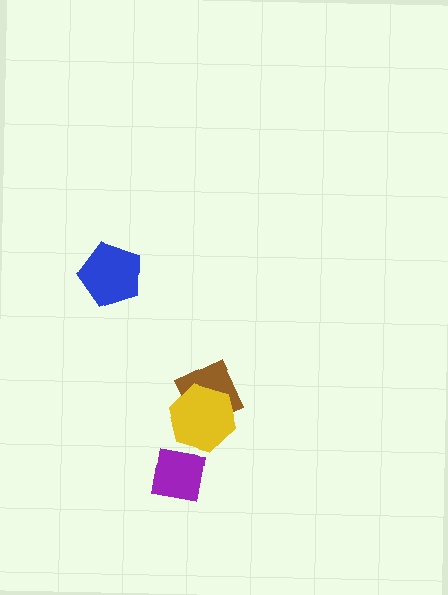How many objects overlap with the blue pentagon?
0 objects overlap with the blue pentagon.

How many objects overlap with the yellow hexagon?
1 object overlaps with the yellow hexagon.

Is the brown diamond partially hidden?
Yes, it is partially covered by another shape.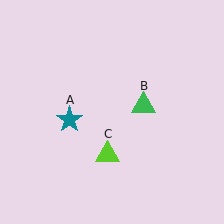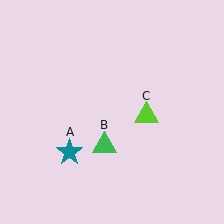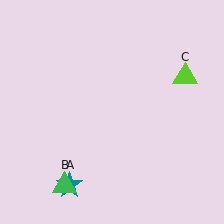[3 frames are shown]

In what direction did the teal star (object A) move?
The teal star (object A) moved down.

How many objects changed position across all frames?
3 objects changed position: teal star (object A), green triangle (object B), lime triangle (object C).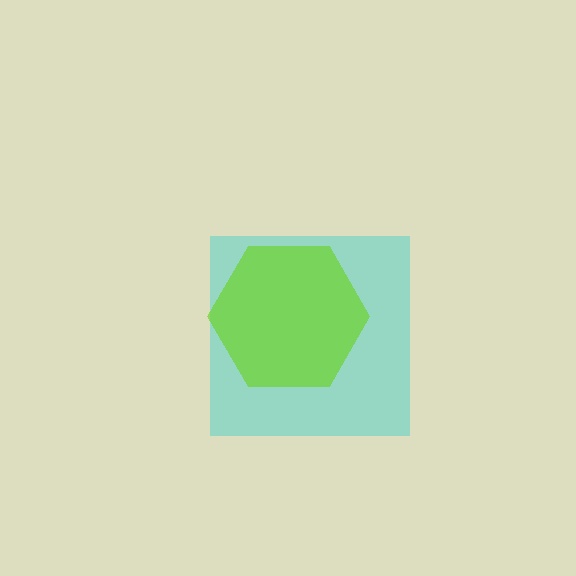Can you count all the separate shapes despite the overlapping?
Yes, there are 2 separate shapes.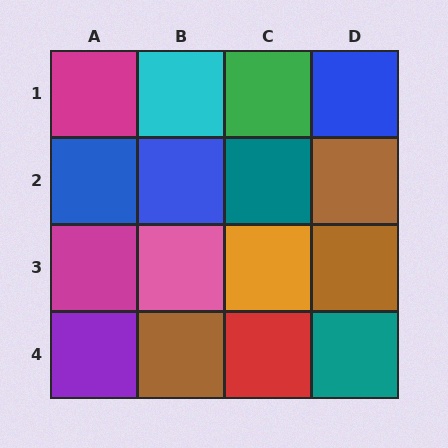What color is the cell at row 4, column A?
Purple.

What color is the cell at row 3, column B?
Pink.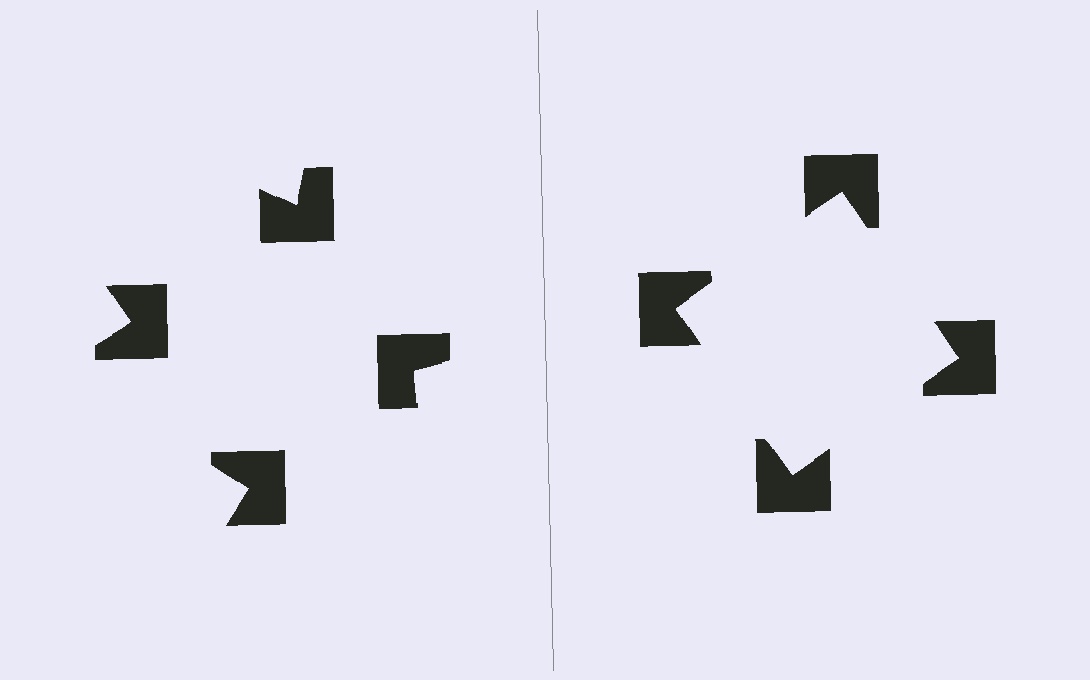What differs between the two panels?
The notched squares are positioned identically on both sides; only the wedge orientations differ. On the right they align to a square; on the left they are misaligned.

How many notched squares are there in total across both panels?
8 — 4 on each side.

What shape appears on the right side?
An illusory square.